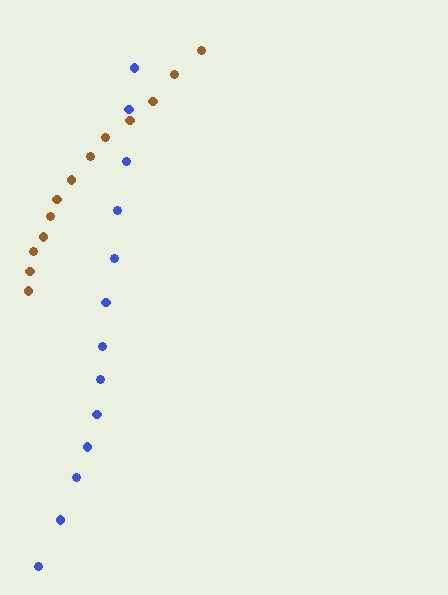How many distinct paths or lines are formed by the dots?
There are 2 distinct paths.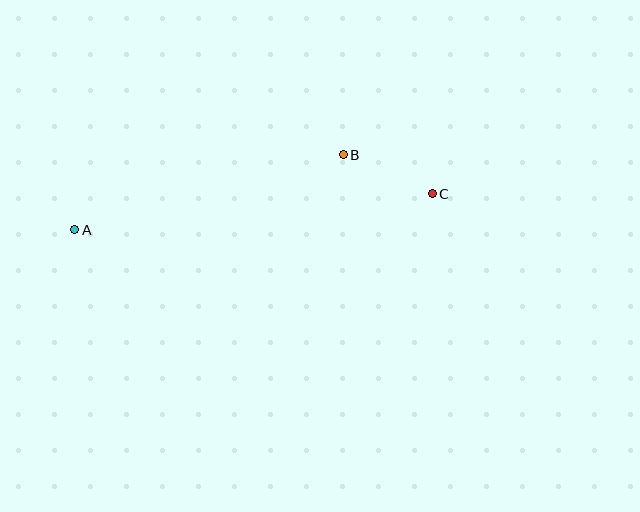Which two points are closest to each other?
Points B and C are closest to each other.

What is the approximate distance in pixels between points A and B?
The distance between A and B is approximately 279 pixels.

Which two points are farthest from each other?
Points A and C are farthest from each other.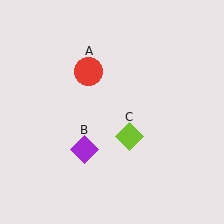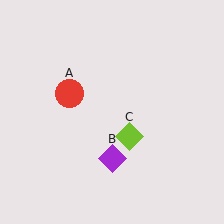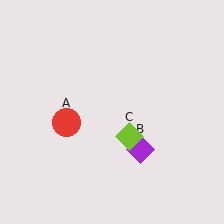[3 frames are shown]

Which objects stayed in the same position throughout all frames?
Lime diamond (object C) remained stationary.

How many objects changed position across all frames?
2 objects changed position: red circle (object A), purple diamond (object B).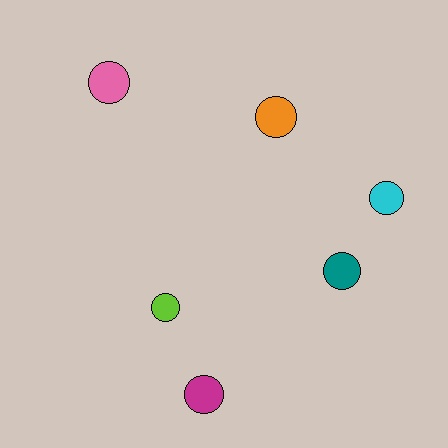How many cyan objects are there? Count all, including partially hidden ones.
There is 1 cyan object.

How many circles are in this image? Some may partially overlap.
There are 6 circles.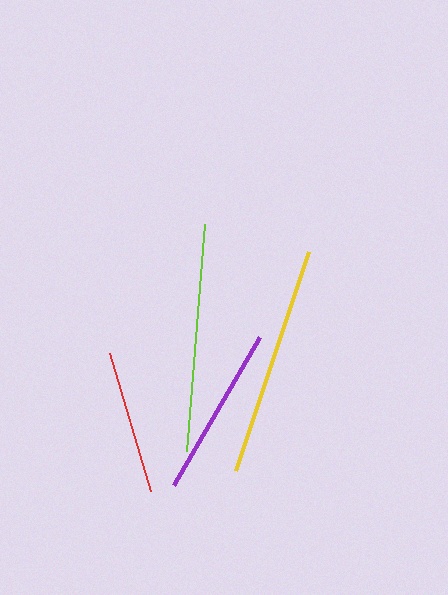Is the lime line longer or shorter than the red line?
The lime line is longer than the red line.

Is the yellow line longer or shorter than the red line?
The yellow line is longer than the red line.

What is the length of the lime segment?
The lime segment is approximately 228 pixels long.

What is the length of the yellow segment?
The yellow segment is approximately 231 pixels long.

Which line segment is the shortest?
The red line is the shortest at approximately 144 pixels.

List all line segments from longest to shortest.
From longest to shortest: yellow, lime, purple, red.